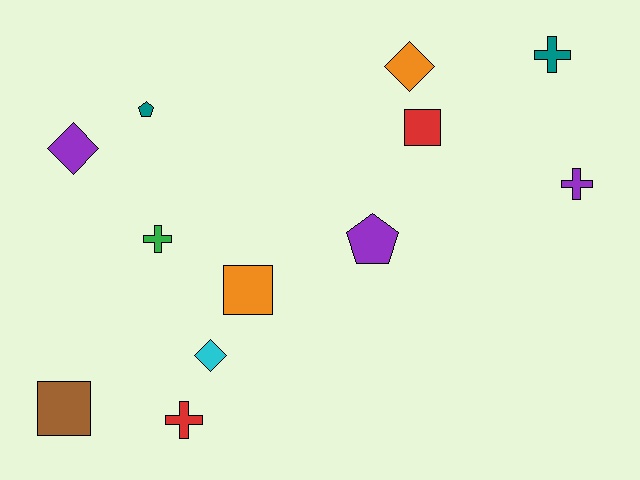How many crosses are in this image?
There are 4 crosses.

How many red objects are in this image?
There are 2 red objects.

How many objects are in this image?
There are 12 objects.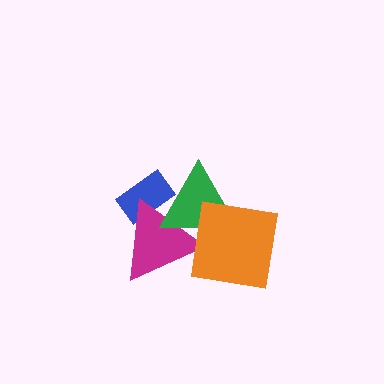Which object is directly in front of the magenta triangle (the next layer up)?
The green triangle is directly in front of the magenta triangle.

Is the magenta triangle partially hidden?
Yes, it is partially covered by another shape.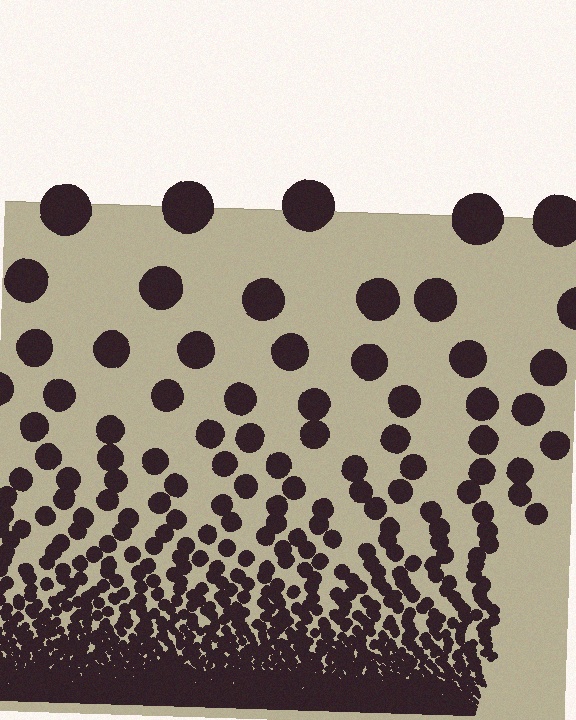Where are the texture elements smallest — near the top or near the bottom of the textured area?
Near the bottom.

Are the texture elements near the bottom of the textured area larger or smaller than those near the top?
Smaller. The gradient is inverted — elements near the bottom are smaller and denser.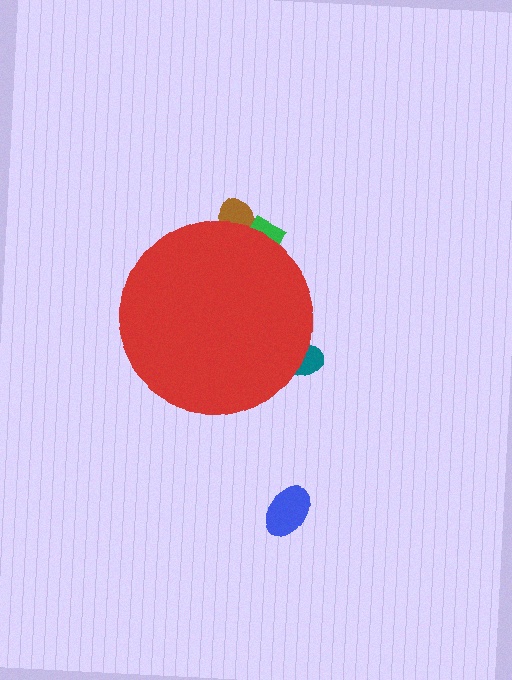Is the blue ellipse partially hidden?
No, the blue ellipse is fully visible.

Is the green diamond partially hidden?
Yes, the green diamond is partially hidden behind the red circle.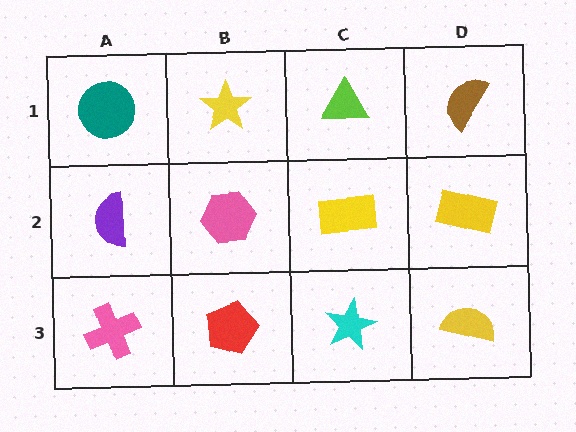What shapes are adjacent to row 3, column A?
A purple semicircle (row 2, column A), a red pentagon (row 3, column B).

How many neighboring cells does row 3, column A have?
2.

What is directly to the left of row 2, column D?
A yellow rectangle.